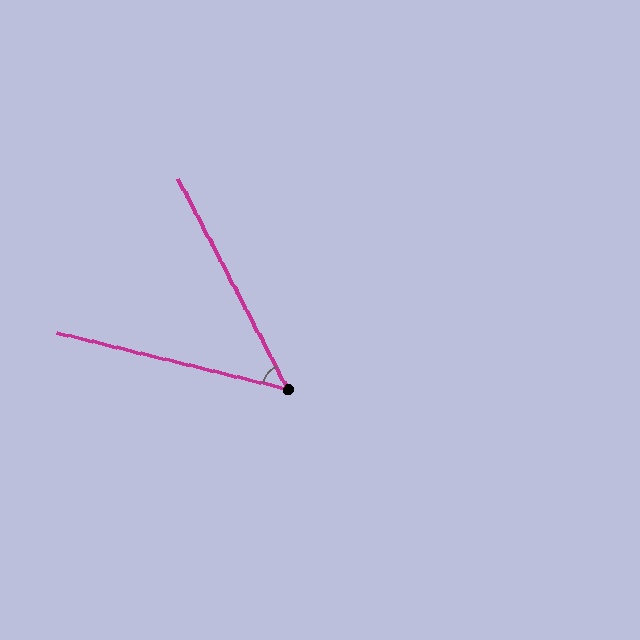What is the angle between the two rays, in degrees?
Approximately 49 degrees.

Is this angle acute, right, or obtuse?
It is acute.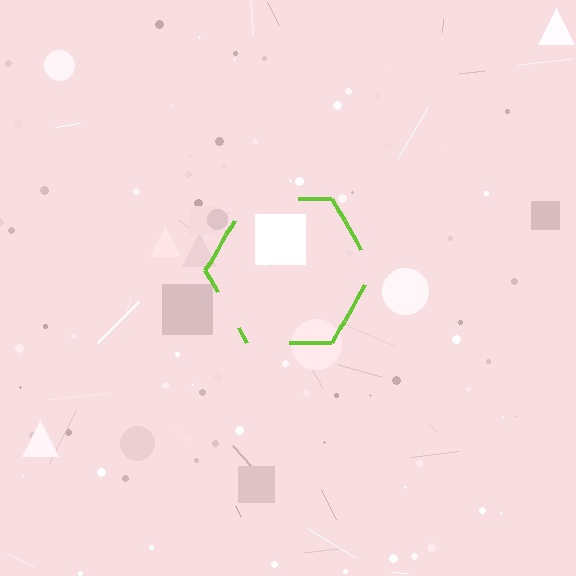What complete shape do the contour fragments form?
The contour fragments form a hexagon.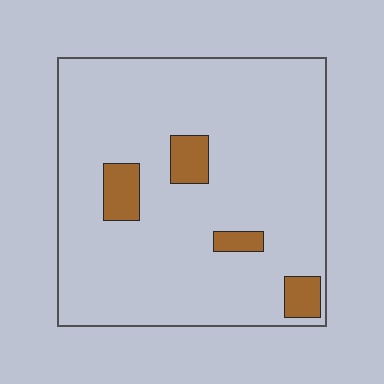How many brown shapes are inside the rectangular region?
4.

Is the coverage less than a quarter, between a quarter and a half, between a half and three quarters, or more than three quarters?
Less than a quarter.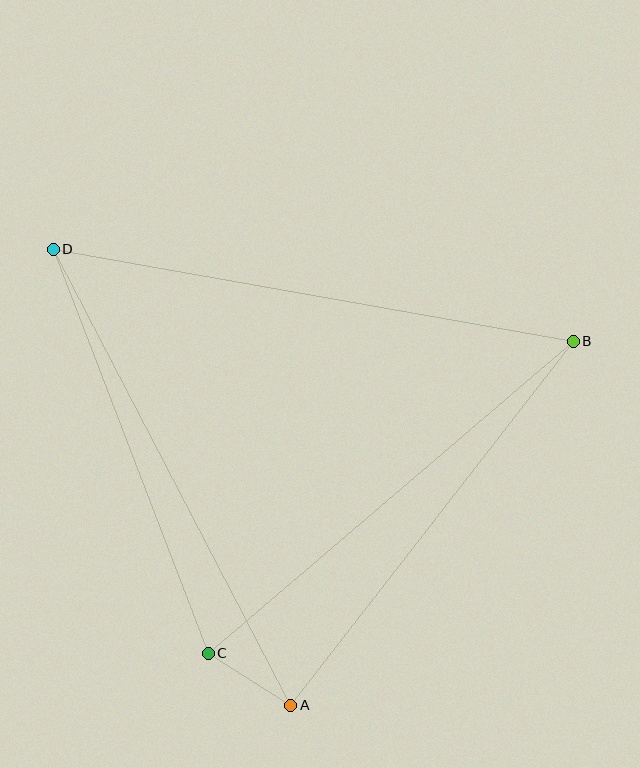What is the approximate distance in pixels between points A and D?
The distance between A and D is approximately 515 pixels.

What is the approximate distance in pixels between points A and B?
The distance between A and B is approximately 461 pixels.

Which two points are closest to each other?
Points A and C are closest to each other.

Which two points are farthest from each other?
Points B and D are farthest from each other.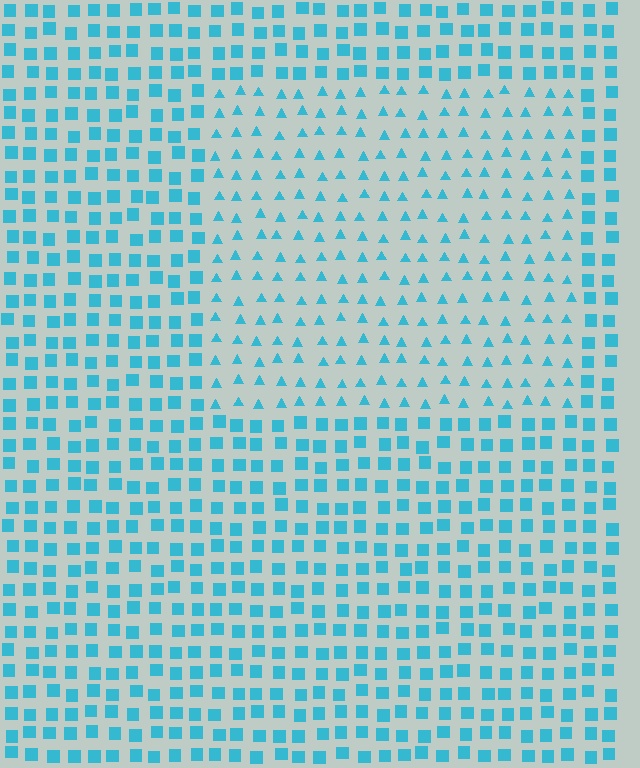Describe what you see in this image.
The image is filled with small cyan elements arranged in a uniform grid. A rectangle-shaped region contains triangles, while the surrounding area contains squares. The boundary is defined purely by the change in element shape.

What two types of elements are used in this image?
The image uses triangles inside the rectangle region and squares outside it.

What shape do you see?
I see a rectangle.